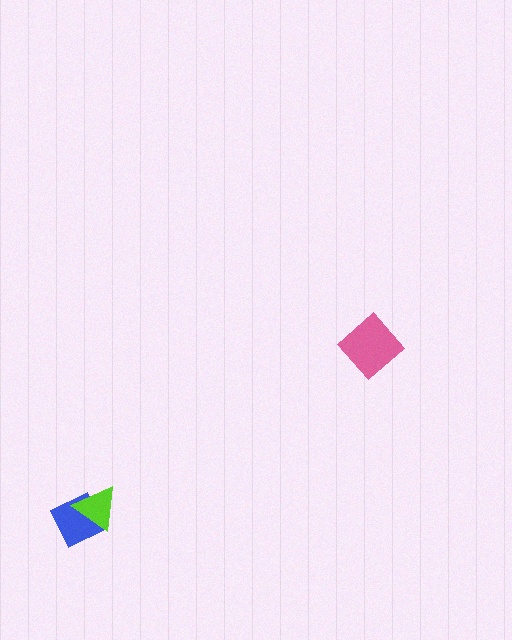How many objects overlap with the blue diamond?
1 object overlaps with the blue diamond.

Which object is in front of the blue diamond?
The lime triangle is in front of the blue diamond.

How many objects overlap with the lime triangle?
1 object overlaps with the lime triangle.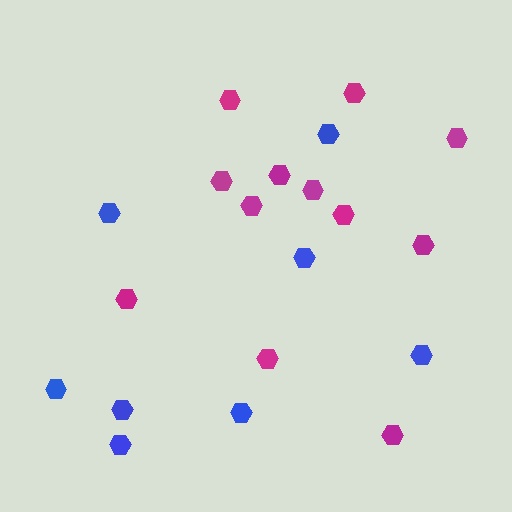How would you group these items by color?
There are 2 groups: one group of magenta hexagons (12) and one group of blue hexagons (8).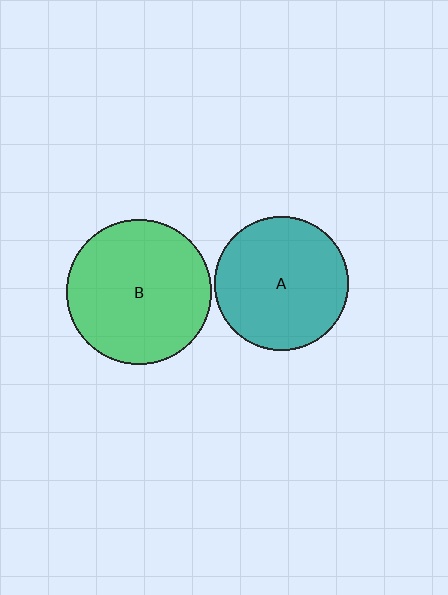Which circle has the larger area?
Circle B (green).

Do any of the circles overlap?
No, none of the circles overlap.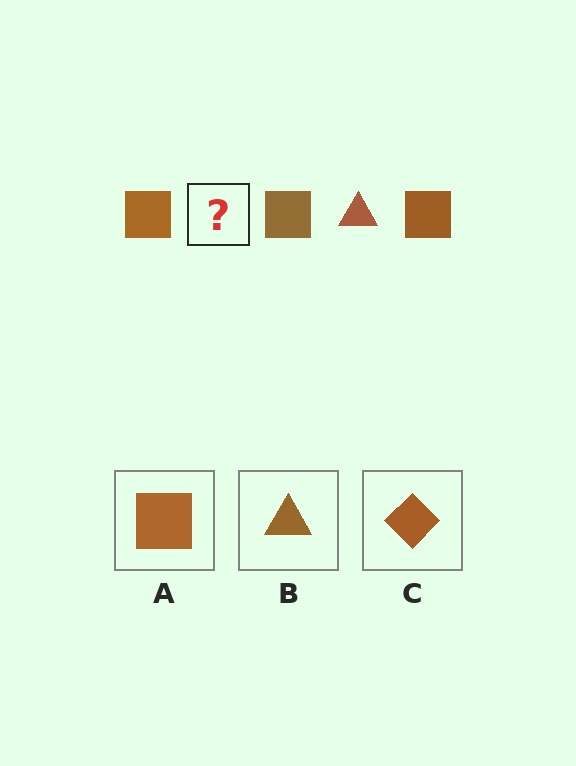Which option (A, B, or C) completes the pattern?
B.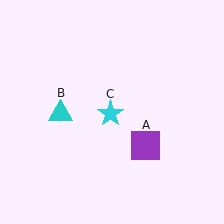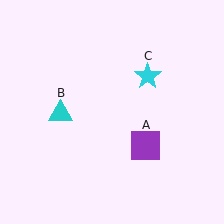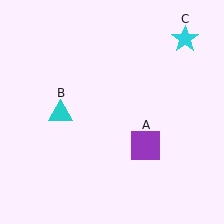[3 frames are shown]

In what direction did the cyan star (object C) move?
The cyan star (object C) moved up and to the right.